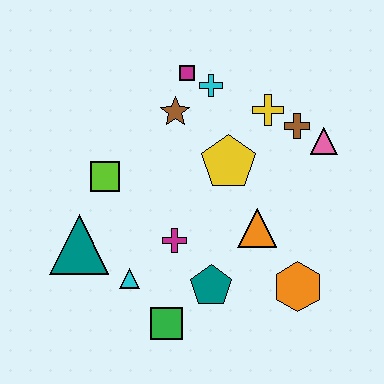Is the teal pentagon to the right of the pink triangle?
No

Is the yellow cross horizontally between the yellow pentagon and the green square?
No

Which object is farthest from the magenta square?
The green square is farthest from the magenta square.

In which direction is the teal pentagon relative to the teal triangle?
The teal pentagon is to the right of the teal triangle.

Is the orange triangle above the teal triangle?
Yes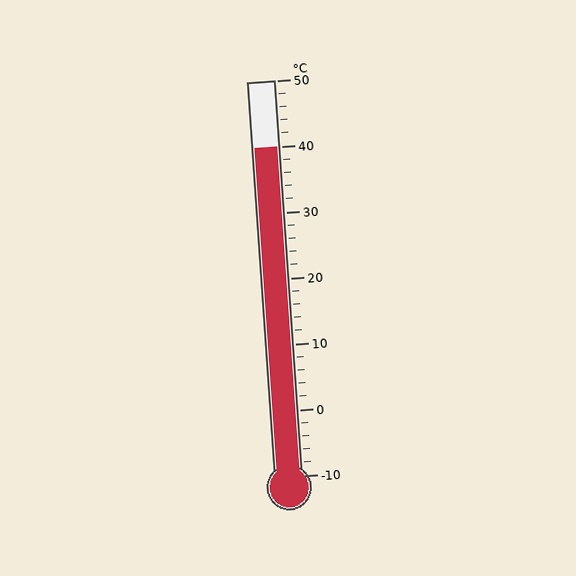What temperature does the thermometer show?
The thermometer shows approximately 40°C.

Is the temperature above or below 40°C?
The temperature is at 40°C.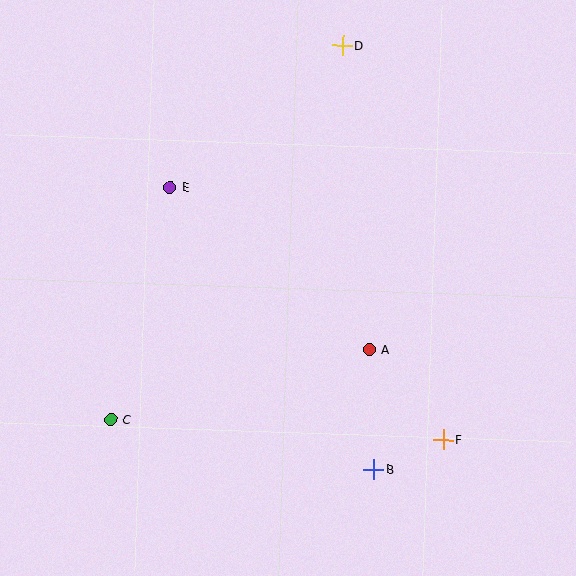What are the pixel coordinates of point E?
Point E is at (170, 187).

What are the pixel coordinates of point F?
Point F is at (443, 439).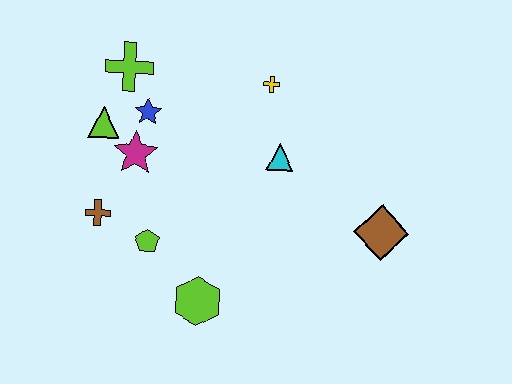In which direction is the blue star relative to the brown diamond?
The blue star is to the left of the brown diamond.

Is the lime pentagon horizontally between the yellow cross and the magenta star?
Yes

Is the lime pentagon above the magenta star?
No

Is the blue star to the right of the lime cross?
Yes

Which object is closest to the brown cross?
The lime pentagon is closest to the brown cross.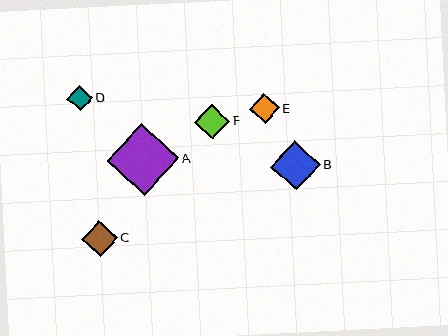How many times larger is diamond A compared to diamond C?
Diamond A is approximately 2.0 times the size of diamond C.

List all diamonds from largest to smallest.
From largest to smallest: A, B, C, F, E, D.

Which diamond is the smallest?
Diamond D is the smallest with a size of approximately 25 pixels.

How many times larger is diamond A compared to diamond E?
Diamond A is approximately 2.4 times the size of diamond E.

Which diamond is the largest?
Diamond A is the largest with a size of approximately 72 pixels.